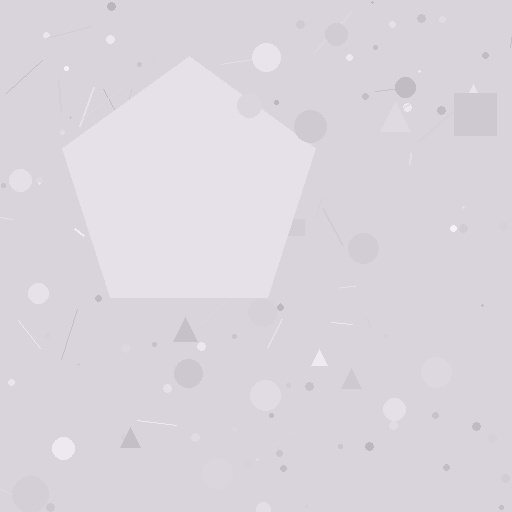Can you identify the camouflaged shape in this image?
The camouflaged shape is a pentagon.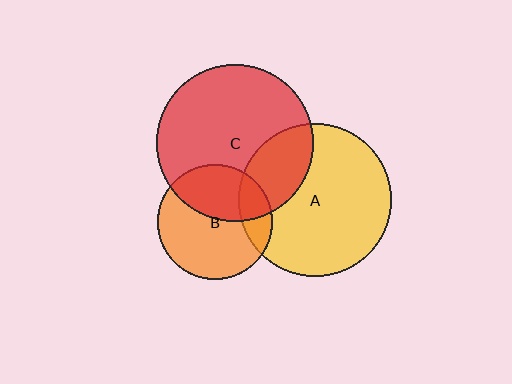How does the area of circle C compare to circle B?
Approximately 1.9 times.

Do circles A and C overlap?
Yes.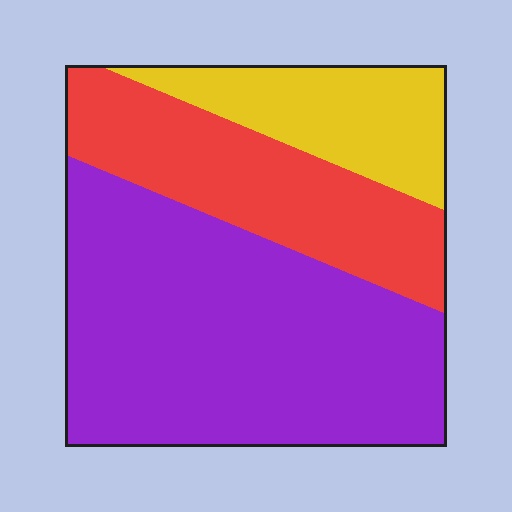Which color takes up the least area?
Yellow, at roughly 20%.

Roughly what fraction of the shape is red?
Red takes up about one quarter (1/4) of the shape.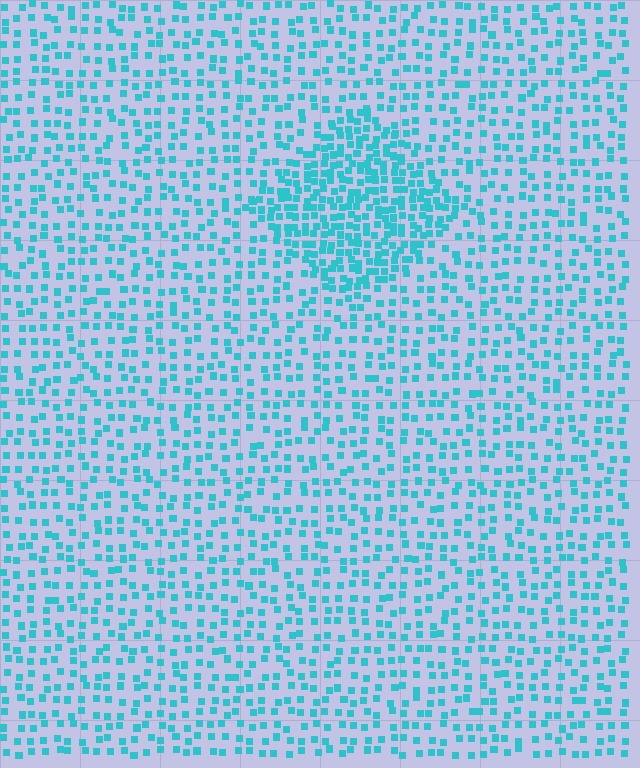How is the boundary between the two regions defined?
The boundary is defined by a change in element density (approximately 2.1x ratio). All elements are the same color, size, and shape.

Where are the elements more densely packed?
The elements are more densely packed inside the diamond boundary.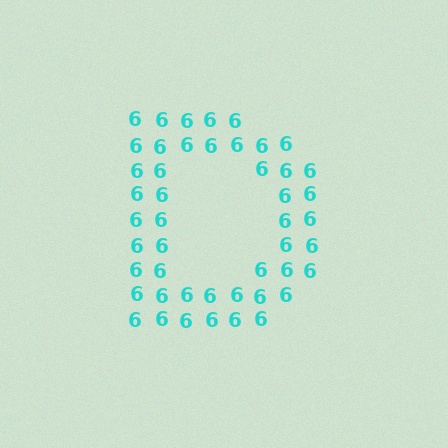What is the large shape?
The large shape is the letter D.